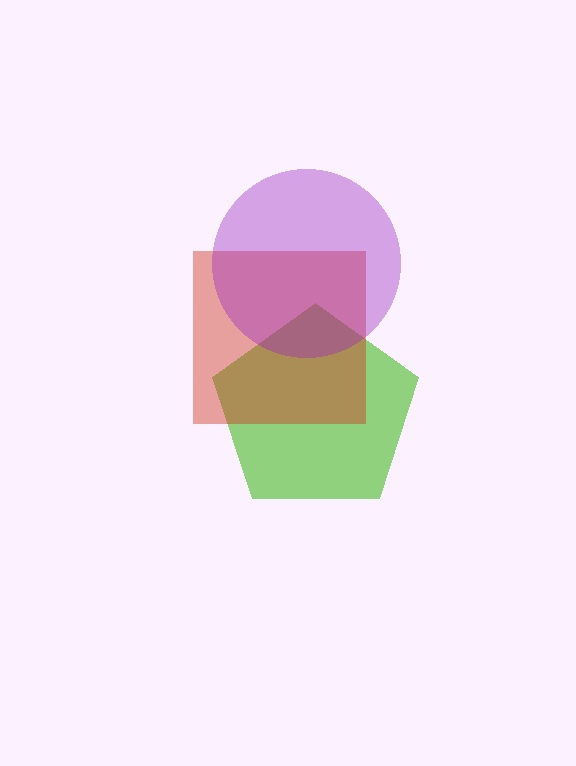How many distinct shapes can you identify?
There are 3 distinct shapes: a lime pentagon, a red square, a purple circle.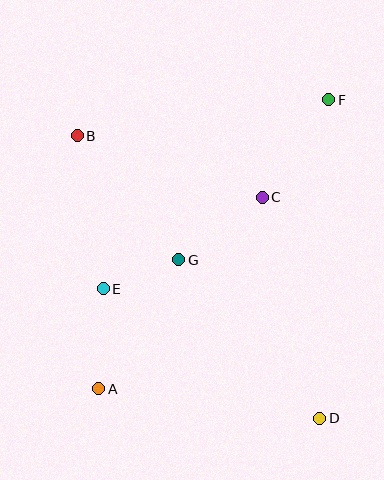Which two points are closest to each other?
Points E and G are closest to each other.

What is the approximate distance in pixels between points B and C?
The distance between B and C is approximately 195 pixels.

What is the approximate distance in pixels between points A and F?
The distance between A and F is approximately 370 pixels.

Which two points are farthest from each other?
Points B and D are farthest from each other.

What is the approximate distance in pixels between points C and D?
The distance between C and D is approximately 229 pixels.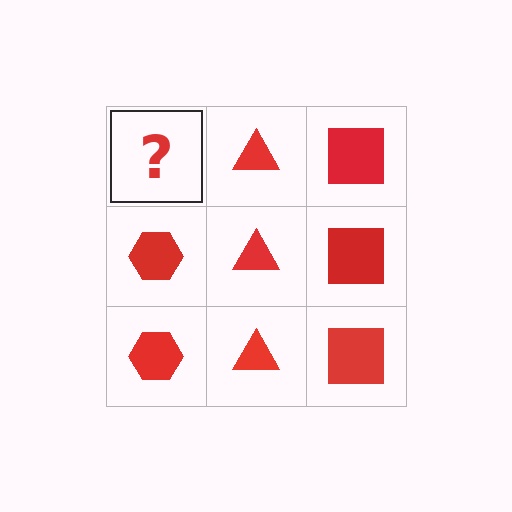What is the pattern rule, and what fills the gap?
The rule is that each column has a consistent shape. The gap should be filled with a red hexagon.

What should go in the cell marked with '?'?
The missing cell should contain a red hexagon.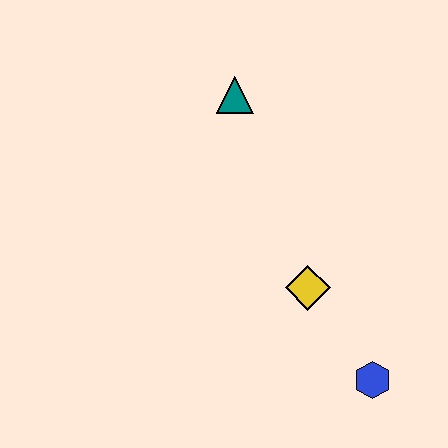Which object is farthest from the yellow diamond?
The teal triangle is farthest from the yellow diamond.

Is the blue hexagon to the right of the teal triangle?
Yes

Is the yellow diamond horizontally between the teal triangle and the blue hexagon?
Yes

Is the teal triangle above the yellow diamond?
Yes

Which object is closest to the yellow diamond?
The blue hexagon is closest to the yellow diamond.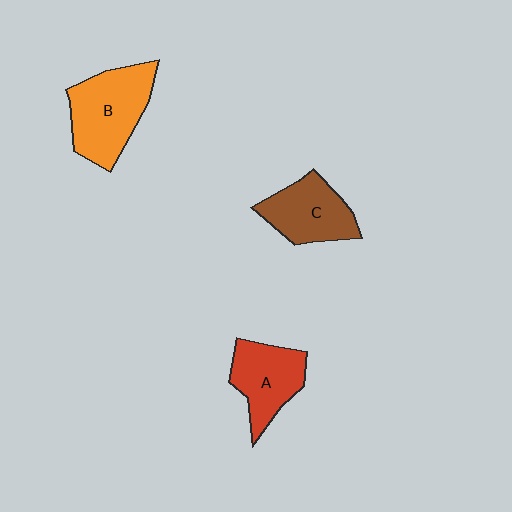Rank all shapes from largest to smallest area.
From largest to smallest: B (orange), C (brown), A (red).